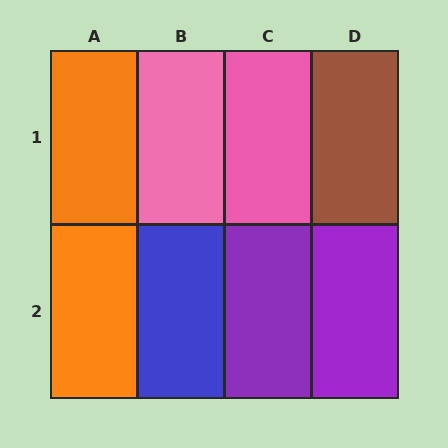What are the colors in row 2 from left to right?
Orange, blue, purple, purple.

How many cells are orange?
2 cells are orange.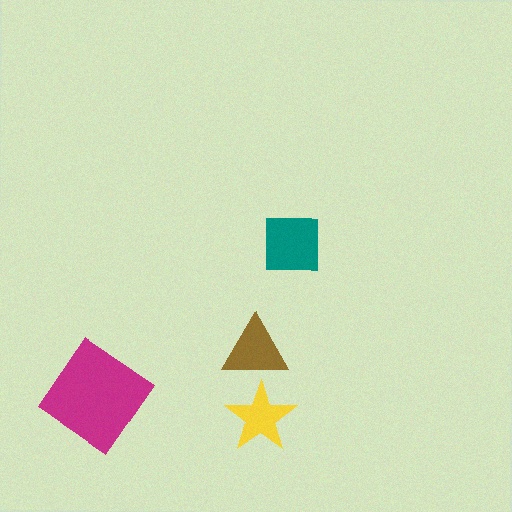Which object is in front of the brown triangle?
The yellow star is in front of the brown triangle.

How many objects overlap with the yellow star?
1 object overlaps with the yellow star.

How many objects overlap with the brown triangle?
1 object overlaps with the brown triangle.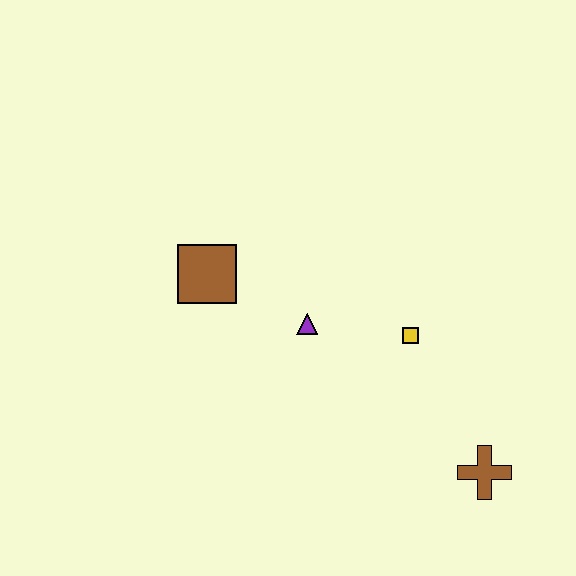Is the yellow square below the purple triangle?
Yes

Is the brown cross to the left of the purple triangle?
No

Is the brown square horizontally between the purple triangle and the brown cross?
No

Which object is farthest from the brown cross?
The brown square is farthest from the brown cross.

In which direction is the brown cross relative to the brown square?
The brown cross is to the right of the brown square.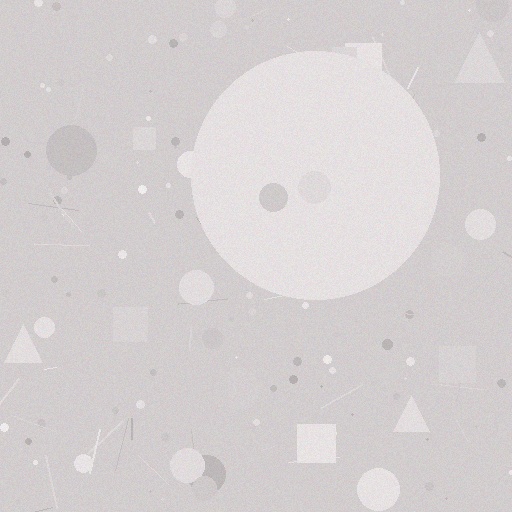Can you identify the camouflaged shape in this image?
The camouflaged shape is a circle.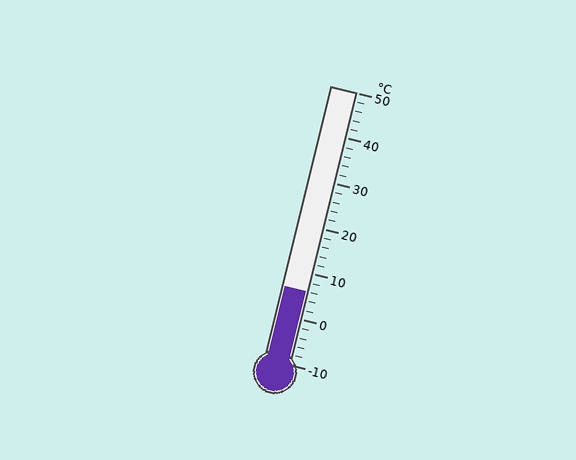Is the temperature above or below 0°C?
The temperature is above 0°C.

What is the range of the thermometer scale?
The thermometer scale ranges from -10°C to 50°C.